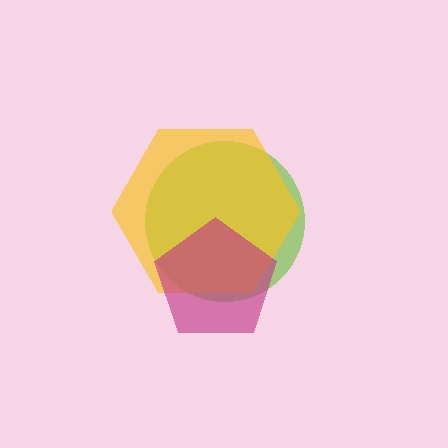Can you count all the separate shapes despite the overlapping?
Yes, there are 3 separate shapes.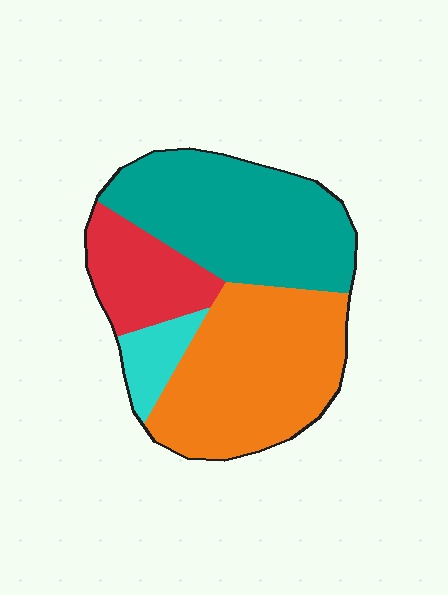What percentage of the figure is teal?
Teal covers around 40% of the figure.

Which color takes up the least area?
Cyan, at roughly 5%.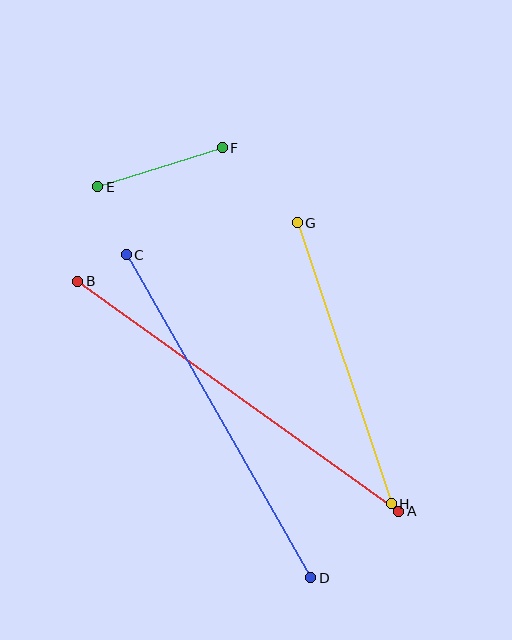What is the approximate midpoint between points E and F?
The midpoint is at approximately (160, 167) pixels.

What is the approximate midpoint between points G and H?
The midpoint is at approximately (344, 363) pixels.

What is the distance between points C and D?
The distance is approximately 372 pixels.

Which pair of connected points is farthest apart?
Points A and B are farthest apart.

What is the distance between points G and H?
The distance is approximately 296 pixels.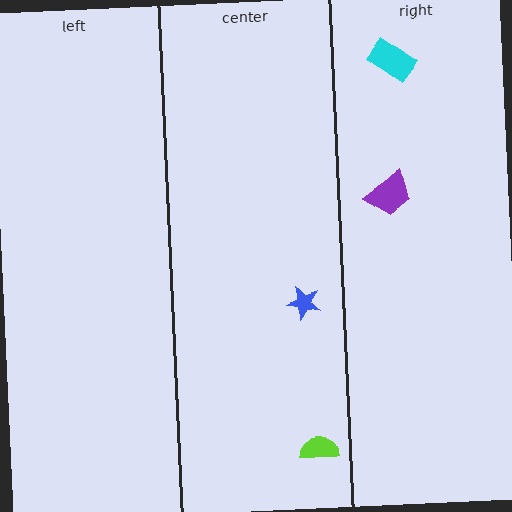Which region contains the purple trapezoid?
The right region.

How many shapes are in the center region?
2.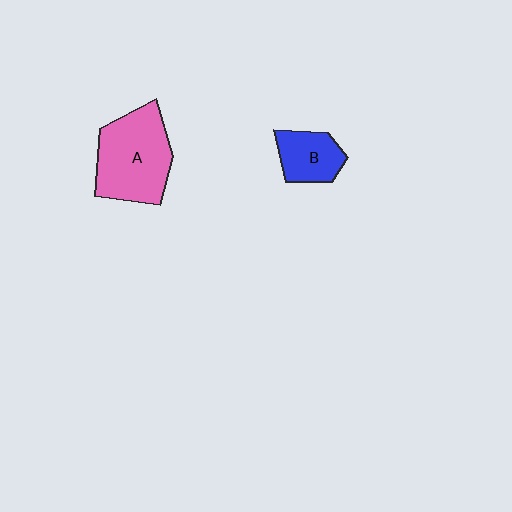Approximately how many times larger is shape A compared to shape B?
Approximately 2.0 times.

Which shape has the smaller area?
Shape B (blue).